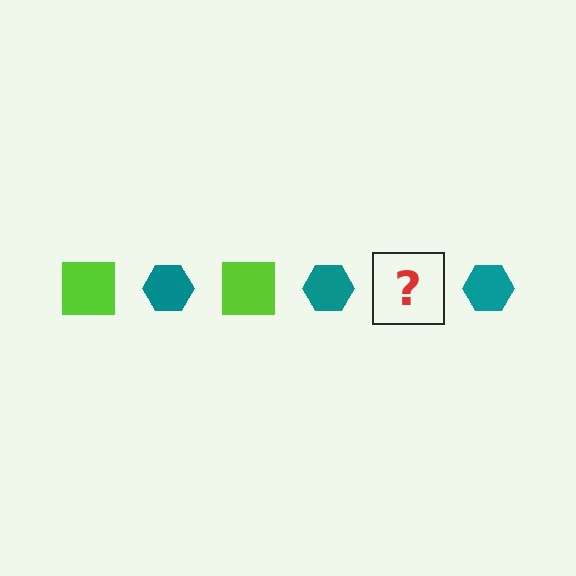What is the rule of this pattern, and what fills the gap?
The rule is that the pattern alternates between lime square and teal hexagon. The gap should be filled with a lime square.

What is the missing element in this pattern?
The missing element is a lime square.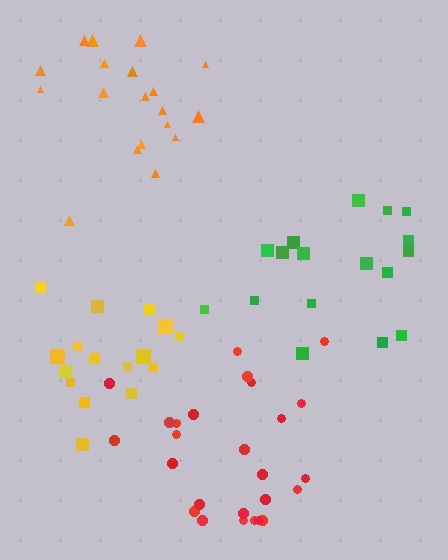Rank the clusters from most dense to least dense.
yellow, orange, red, green.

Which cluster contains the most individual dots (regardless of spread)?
Red (26).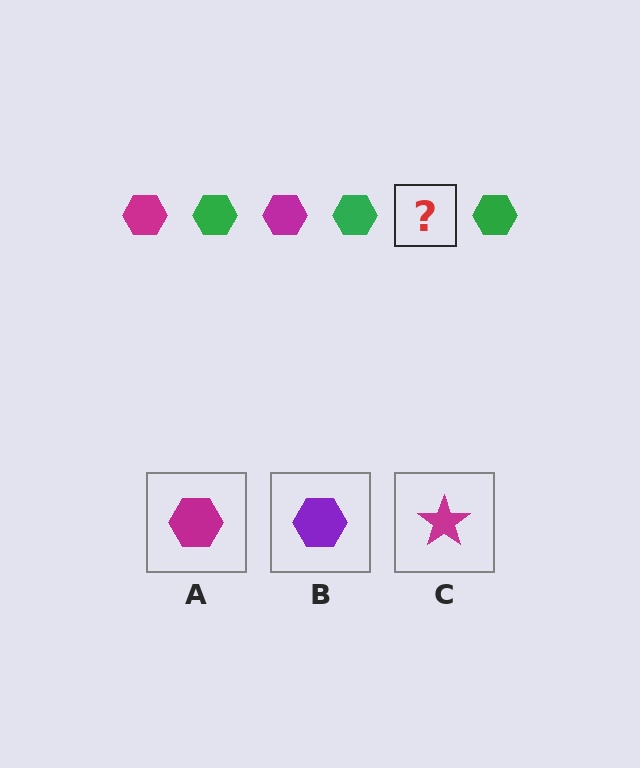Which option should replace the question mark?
Option A.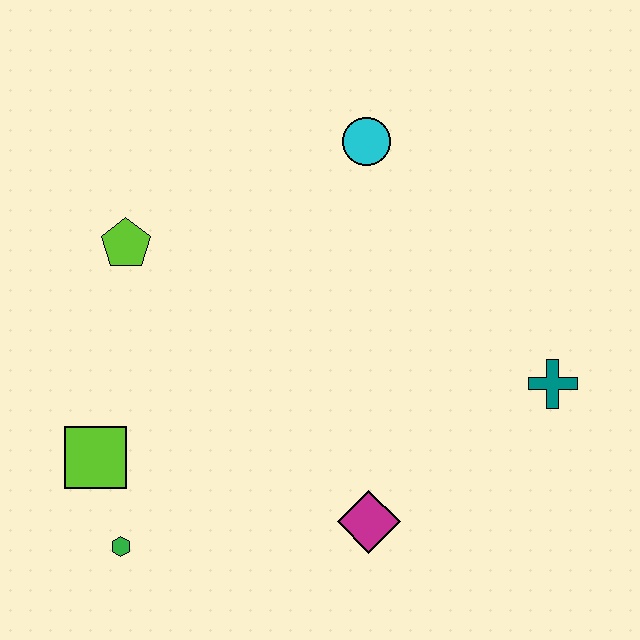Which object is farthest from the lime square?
The teal cross is farthest from the lime square.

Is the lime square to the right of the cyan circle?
No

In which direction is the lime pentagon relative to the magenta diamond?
The lime pentagon is above the magenta diamond.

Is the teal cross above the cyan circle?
No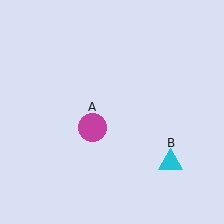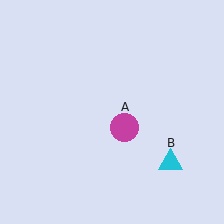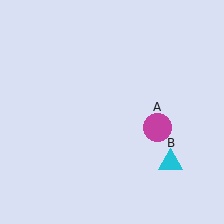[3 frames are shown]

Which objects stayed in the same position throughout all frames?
Cyan triangle (object B) remained stationary.